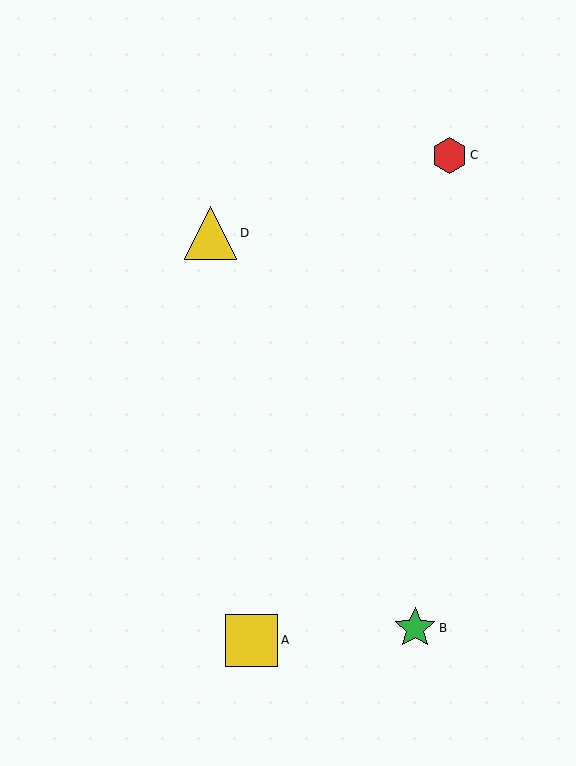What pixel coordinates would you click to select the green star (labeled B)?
Click at (415, 628) to select the green star B.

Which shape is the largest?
The yellow triangle (labeled D) is the largest.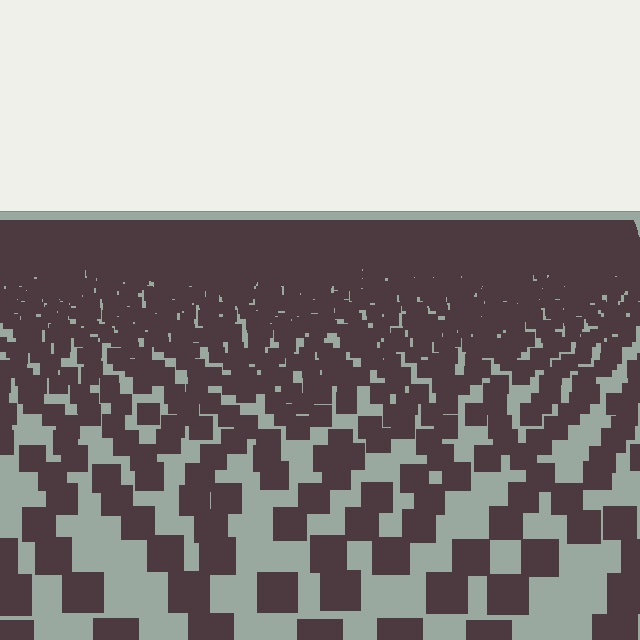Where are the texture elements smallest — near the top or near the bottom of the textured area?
Near the top.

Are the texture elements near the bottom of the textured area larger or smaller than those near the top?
Larger. Near the bottom, elements are closer to the viewer and appear at a bigger on-screen size.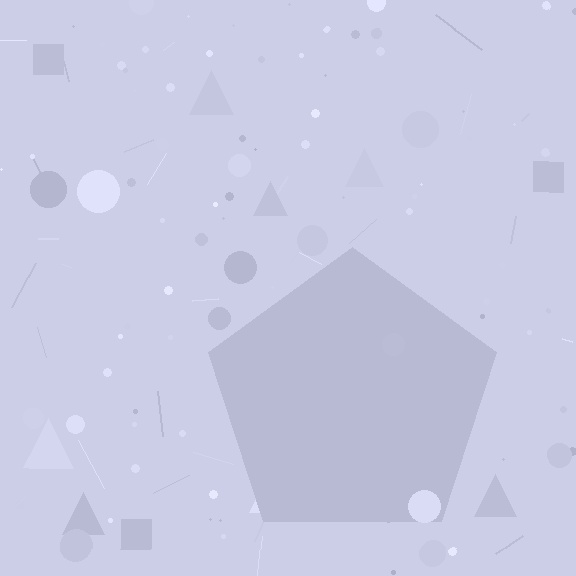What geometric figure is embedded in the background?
A pentagon is embedded in the background.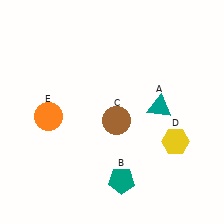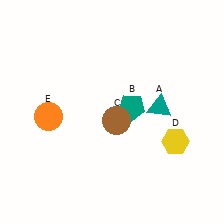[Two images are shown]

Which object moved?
The teal pentagon (B) moved up.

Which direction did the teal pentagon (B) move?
The teal pentagon (B) moved up.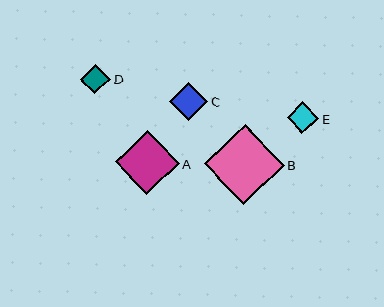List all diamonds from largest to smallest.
From largest to smallest: B, A, C, E, D.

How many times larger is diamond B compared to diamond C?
Diamond B is approximately 2.1 times the size of diamond C.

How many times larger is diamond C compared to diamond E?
Diamond C is approximately 1.2 times the size of diamond E.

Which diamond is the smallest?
Diamond D is the smallest with a size of approximately 30 pixels.